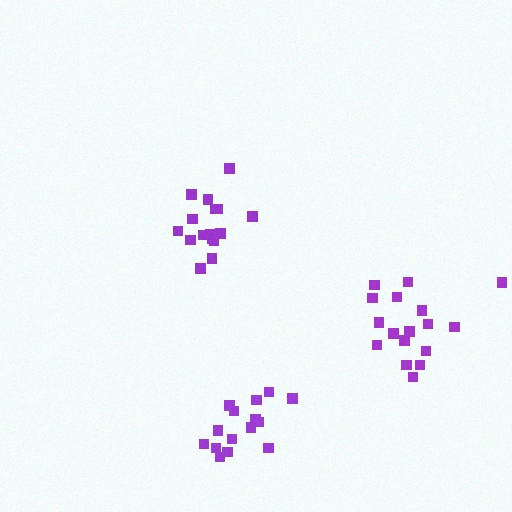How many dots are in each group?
Group 1: 17 dots, Group 2: 16 dots, Group 3: 15 dots (48 total).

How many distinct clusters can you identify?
There are 3 distinct clusters.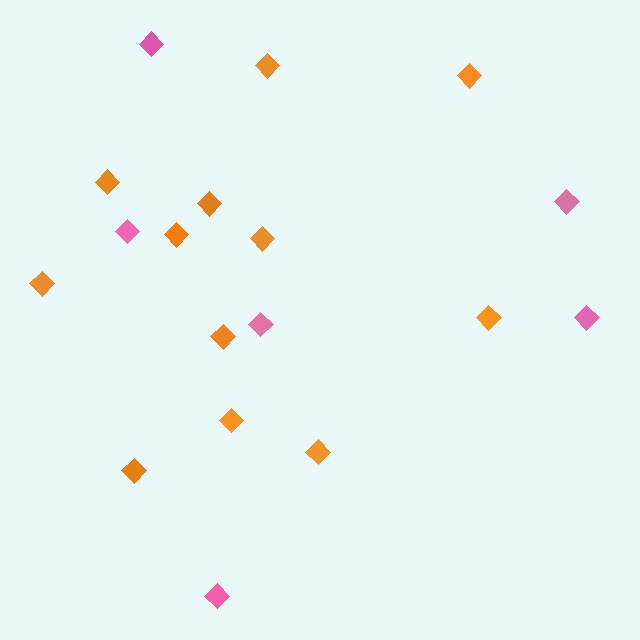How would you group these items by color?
There are 2 groups: one group of pink diamonds (6) and one group of orange diamonds (12).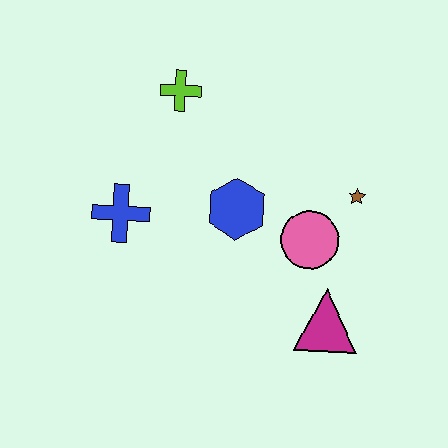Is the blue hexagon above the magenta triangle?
Yes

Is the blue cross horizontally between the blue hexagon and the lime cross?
No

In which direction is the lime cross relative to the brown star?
The lime cross is to the left of the brown star.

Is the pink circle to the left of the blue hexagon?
No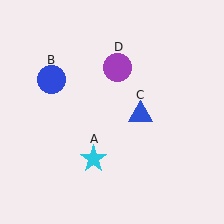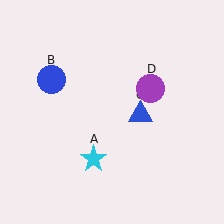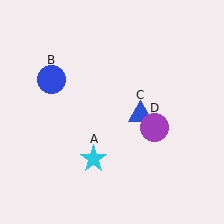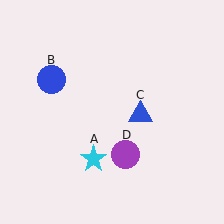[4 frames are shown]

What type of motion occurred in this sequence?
The purple circle (object D) rotated clockwise around the center of the scene.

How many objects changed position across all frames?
1 object changed position: purple circle (object D).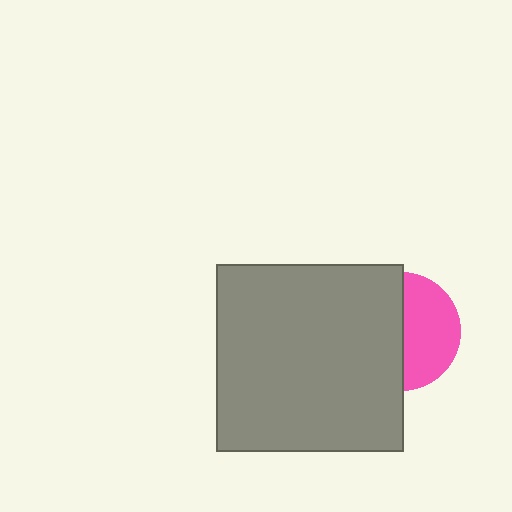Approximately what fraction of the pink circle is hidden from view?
Roughly 53% of the pink circle is hidden behind the gray square.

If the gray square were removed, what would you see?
You would see the complete pink circle.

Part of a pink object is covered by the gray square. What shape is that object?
It is a circle.